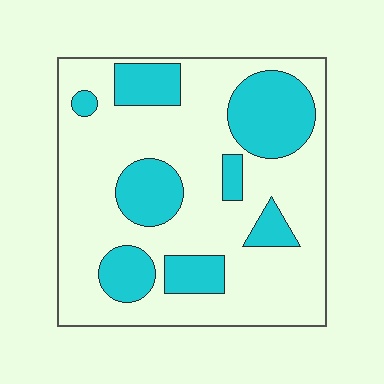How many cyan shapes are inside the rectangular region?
8.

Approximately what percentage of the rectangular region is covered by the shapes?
Approximately 30%.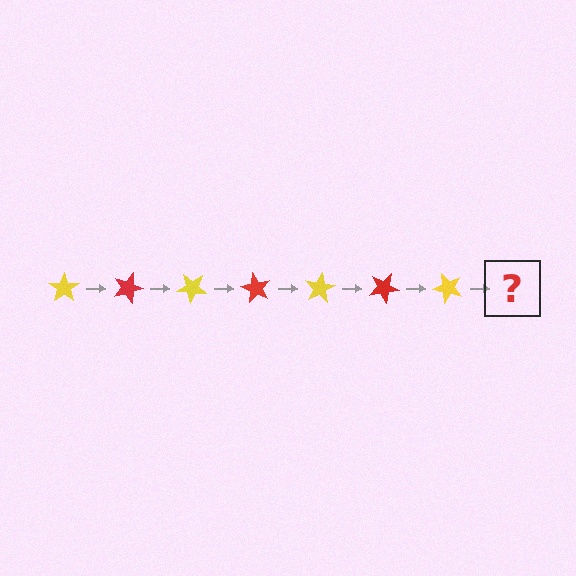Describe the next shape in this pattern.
It should be a red star, rotated 140 degrees from the start.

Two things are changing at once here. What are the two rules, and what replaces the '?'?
The two rules are that it rotates 20 degrees each step and the color cycles through yellow and red. The '?' should be a red star, rotated 140 degrees from the start.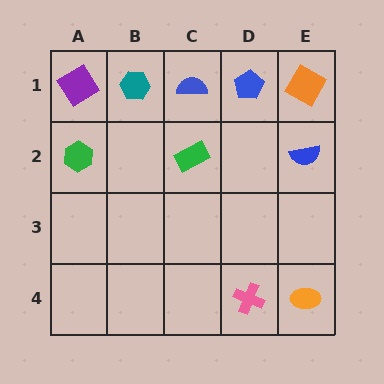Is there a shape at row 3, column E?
No, that cell is empty.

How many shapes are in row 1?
5 shapes.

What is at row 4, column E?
An orange ellipse.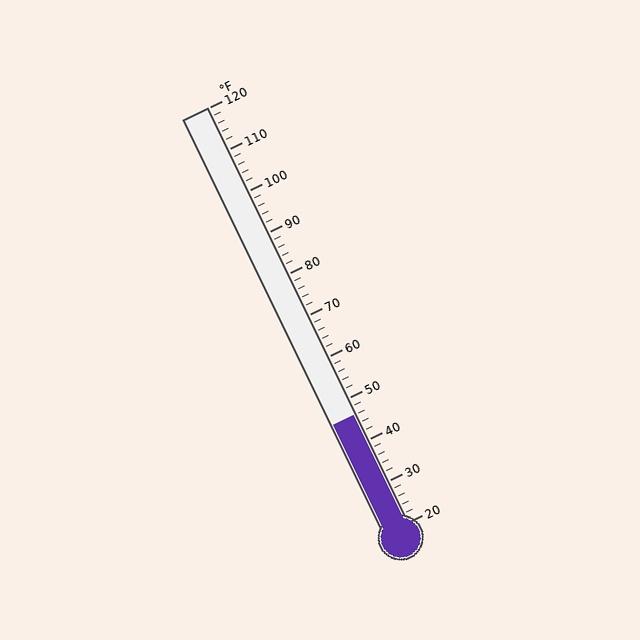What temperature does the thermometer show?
The thermometer shows approximately 46°F.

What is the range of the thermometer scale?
The thermometer scale ranges from 20°F to 120°F.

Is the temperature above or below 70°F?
The temperature is below 70°F.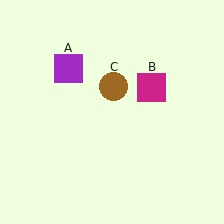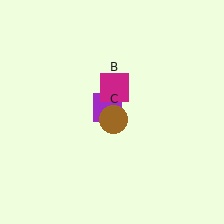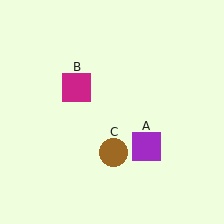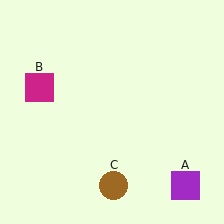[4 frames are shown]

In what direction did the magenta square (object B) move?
The magenta square (object B) moved left.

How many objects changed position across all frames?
3 objects changed position: purple square (object A), magenta square (object B), brown circle (object C).